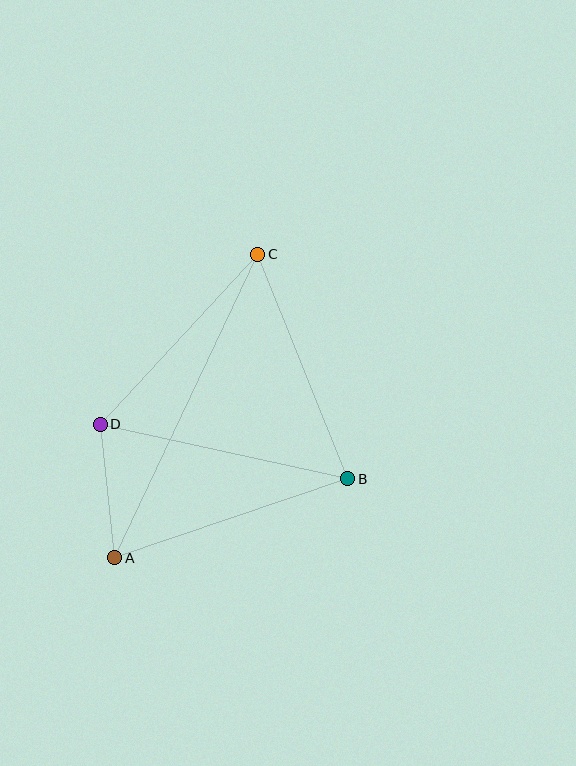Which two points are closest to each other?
Points A and D are closest to each other.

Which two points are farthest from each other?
Points A and C are farthest from each other.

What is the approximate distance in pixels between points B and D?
The distance between B and D is approximately 254 pixels.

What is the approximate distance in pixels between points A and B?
The distance between A and B is approximately 246 pixels.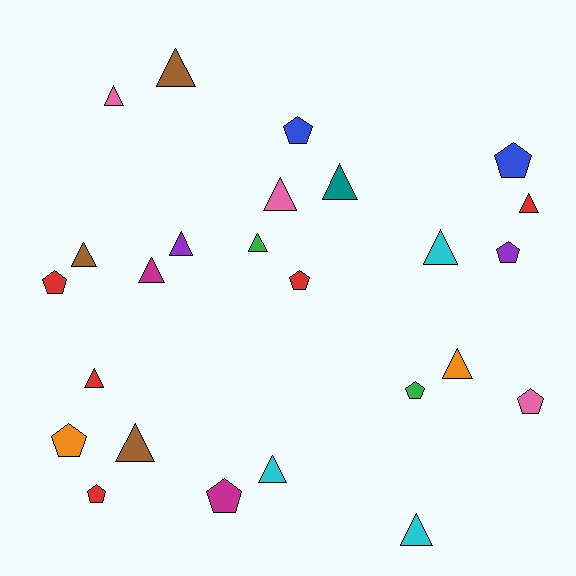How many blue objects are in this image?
There are 2 blue objects.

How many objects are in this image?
There are 25 objects.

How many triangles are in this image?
There are 15 triangles.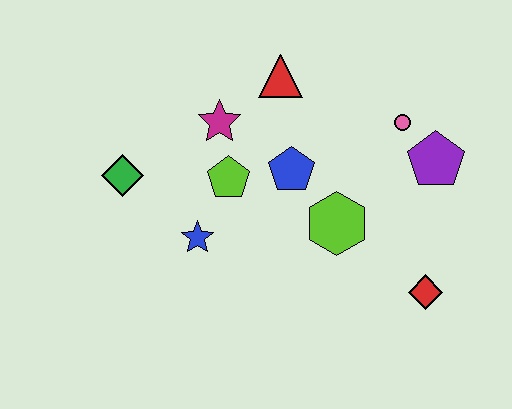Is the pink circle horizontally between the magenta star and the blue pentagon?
No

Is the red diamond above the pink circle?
No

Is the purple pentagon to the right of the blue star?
Yes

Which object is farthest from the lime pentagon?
The red diamond is farthest from the lime pentagon.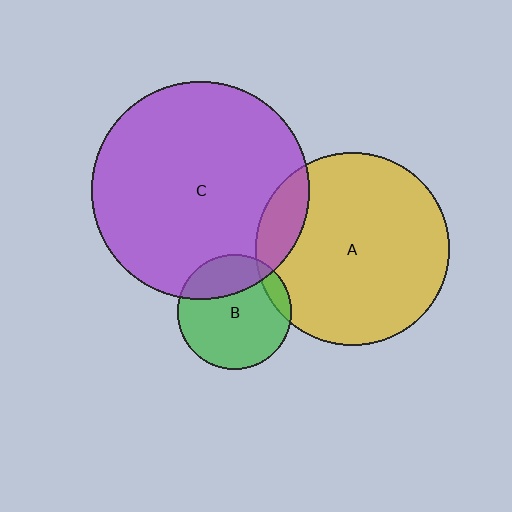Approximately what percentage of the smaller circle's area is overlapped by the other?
Approximately 25%.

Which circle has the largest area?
Circle C (purple).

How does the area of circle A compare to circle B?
Approximately 2.9 times.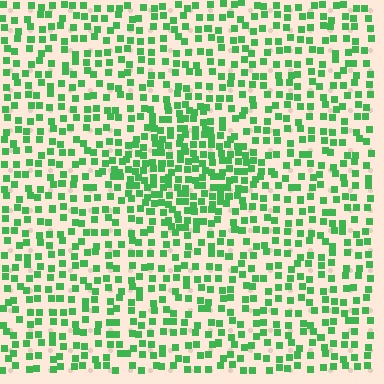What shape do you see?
I see a diamond.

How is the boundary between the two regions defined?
The boundary is defined by a change in element density (approximately 1.9x ratio). All elements are the same color, size, and shape.